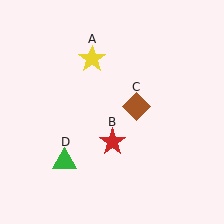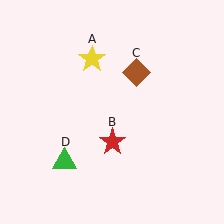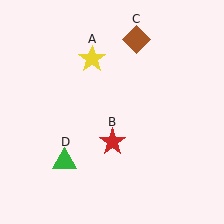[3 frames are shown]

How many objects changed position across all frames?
1 object changed position: brown diamond (object C).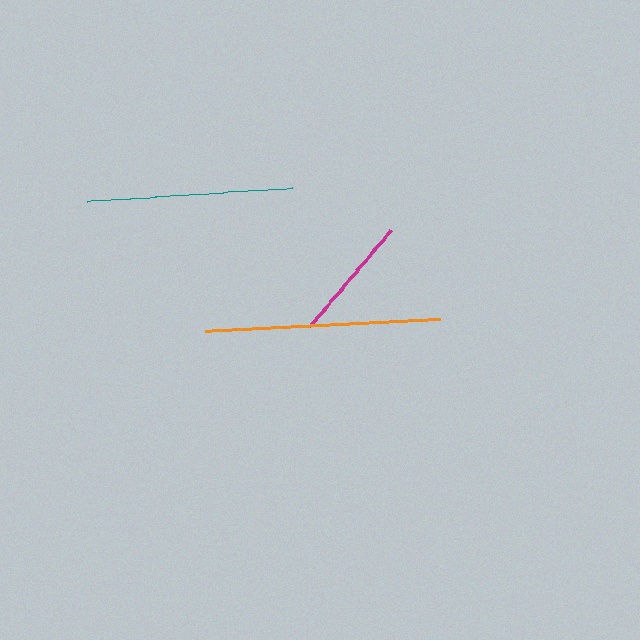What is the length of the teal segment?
The teal segment is approximately 206 pixels long.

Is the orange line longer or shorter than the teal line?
The orange line is longer than the teal line.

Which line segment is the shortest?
The magenta line is the shortest at approximately 126 pixels.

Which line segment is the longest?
The orange line is the longest at approximately 235 pixels.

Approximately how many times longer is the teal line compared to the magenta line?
The teal line is approximately 1.6 times the length of the magenta line.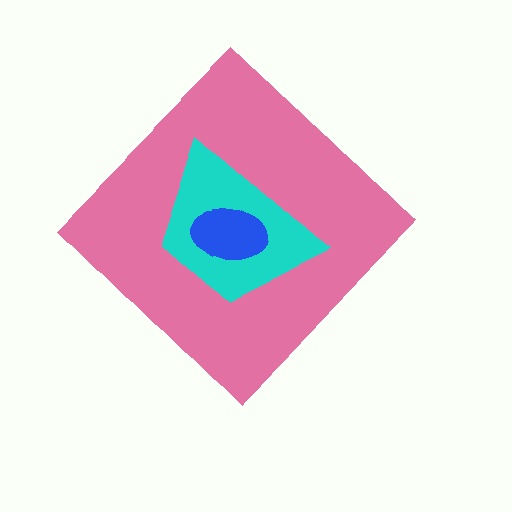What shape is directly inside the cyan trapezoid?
The blue ellipse.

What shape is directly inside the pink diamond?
The cyan trapezoid.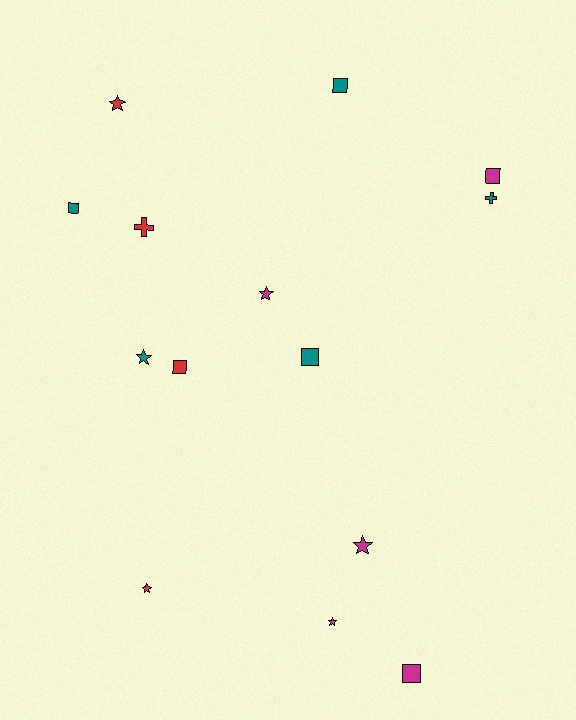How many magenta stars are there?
There are 3 magenta stars.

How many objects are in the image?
There are 14 objects.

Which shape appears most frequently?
Square, with 6 objects.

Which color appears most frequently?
Teal, with 5 objects.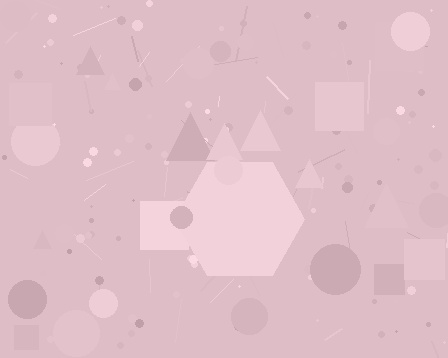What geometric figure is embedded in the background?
A hexagon is embedded in the background.